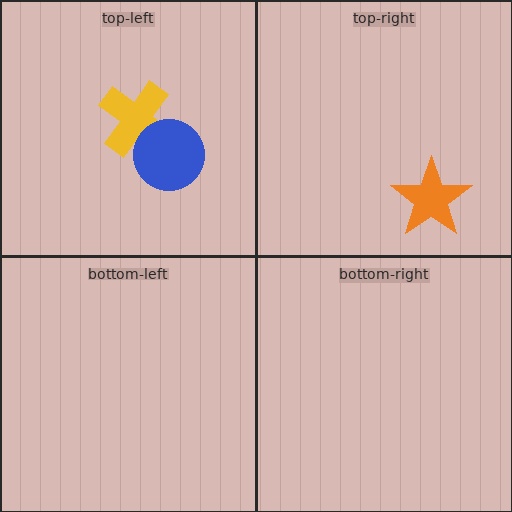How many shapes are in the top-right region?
1.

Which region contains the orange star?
The top-right region.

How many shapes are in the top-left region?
2.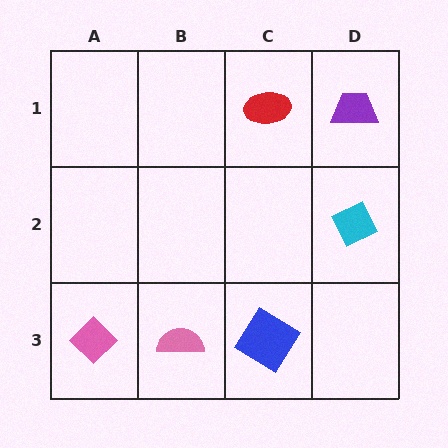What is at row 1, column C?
A red ellipse.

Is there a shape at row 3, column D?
No, that cell is empty.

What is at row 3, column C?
A blue diamond.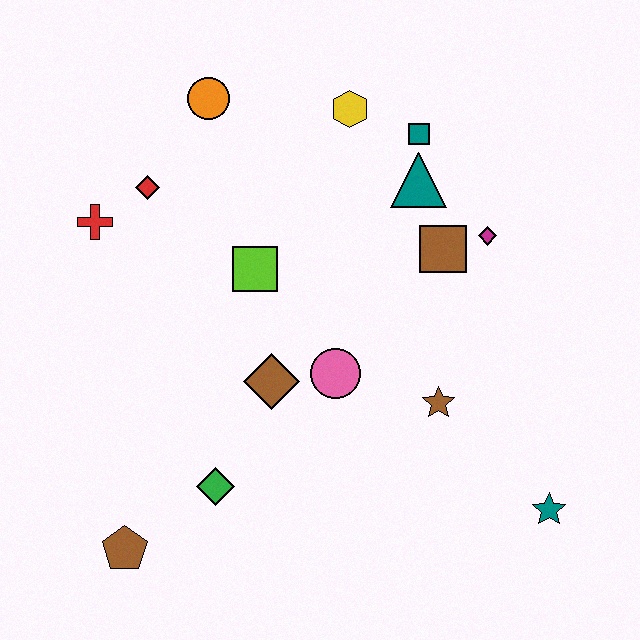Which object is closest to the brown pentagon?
The green diamond is closest to the brown pentagon.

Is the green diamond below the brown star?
Yes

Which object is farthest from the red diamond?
The teal star is farthest from the red diamond.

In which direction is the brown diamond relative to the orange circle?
The brown diamond is below the orange circle.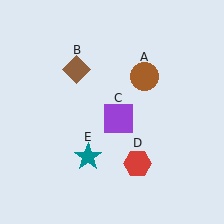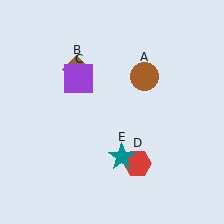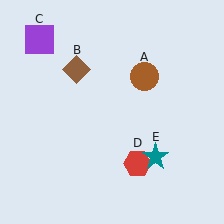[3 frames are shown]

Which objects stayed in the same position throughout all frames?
Brown circle (object A) and brown diamond (object B) and red hexagon (object D) remained stationary.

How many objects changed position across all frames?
2 objects changed position: purple square (object C), teal star (object E).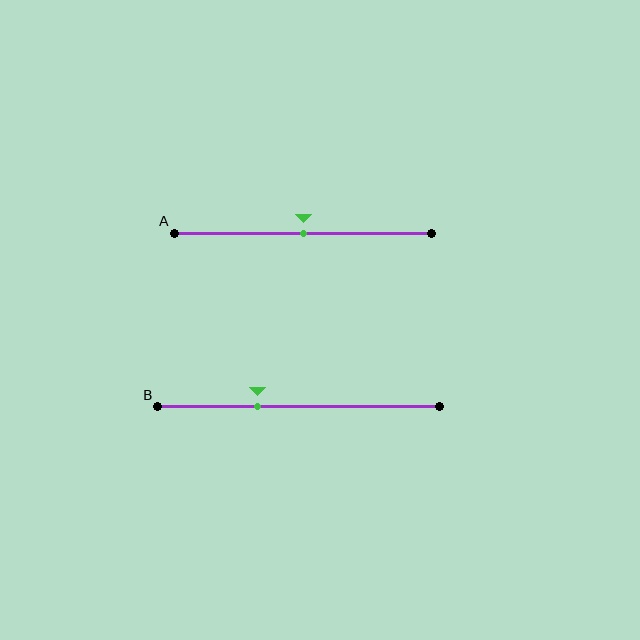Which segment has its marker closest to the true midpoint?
Segment A has its marker closest to the true midpoint.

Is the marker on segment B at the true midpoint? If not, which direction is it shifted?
No, the marker on segment B is shifted to the left by about 14% of the segment length.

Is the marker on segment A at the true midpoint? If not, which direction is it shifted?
Yes, the marker on segment A is at the true midpoint.